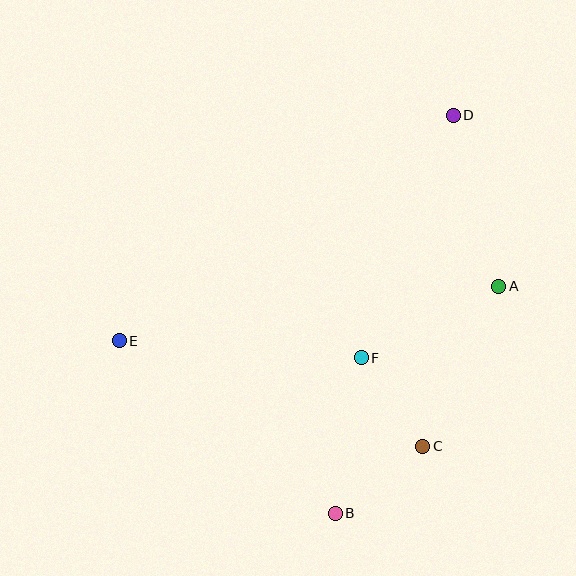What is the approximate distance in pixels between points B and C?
The distance between B and C is approximately 110 pixels.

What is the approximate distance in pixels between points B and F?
The distance between B and F is approximately 158 pixels.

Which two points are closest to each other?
Points C and F are closest to each other.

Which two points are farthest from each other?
Points B and D are farthest from each other.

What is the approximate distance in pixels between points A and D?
The distance between A and D is approximately 177 pixels.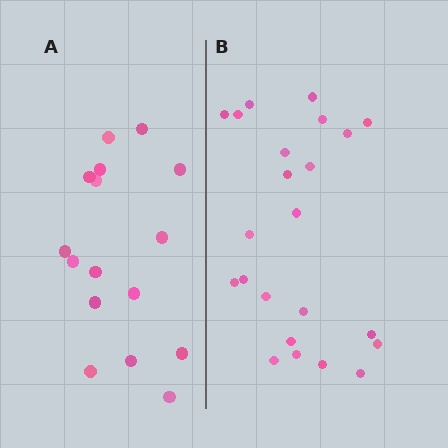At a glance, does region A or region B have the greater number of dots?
Region B (the right region) has more dots.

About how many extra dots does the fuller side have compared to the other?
Region B has roughly 8 or so more dots than region A.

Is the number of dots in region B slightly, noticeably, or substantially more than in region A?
Region B has noticeably more, but not dramatically so. The ratio is roughly 1.4 to 1.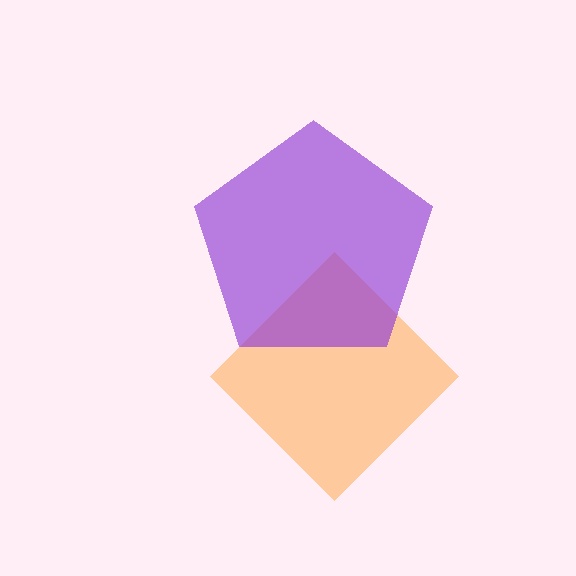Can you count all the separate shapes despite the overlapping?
Yes, there are 2 separate shapes.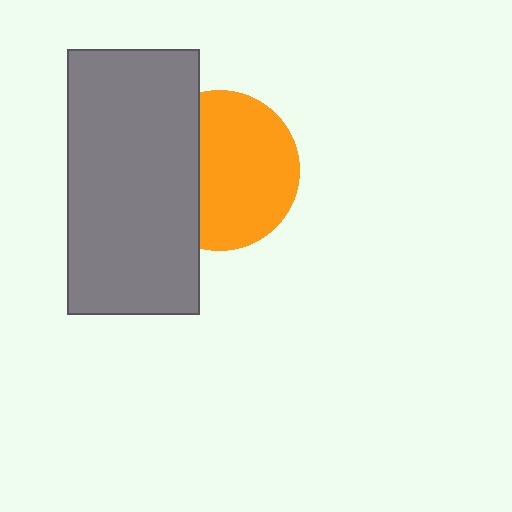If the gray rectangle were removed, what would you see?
You would see the complete orange circle.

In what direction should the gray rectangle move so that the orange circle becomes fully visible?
The gray rectangle should move left. That is the shortest direction to clear the overlap and leave the orange circle fully visible.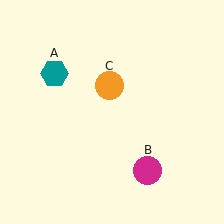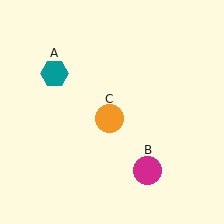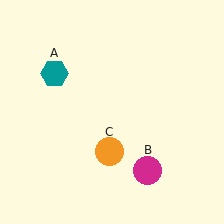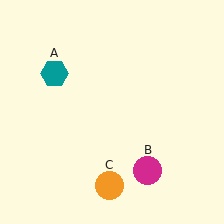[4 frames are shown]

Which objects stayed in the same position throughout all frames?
Teal hexagon (object A) and magenta circle (object B) remained stationary.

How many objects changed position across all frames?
1 object changed position: orange circle (object C).